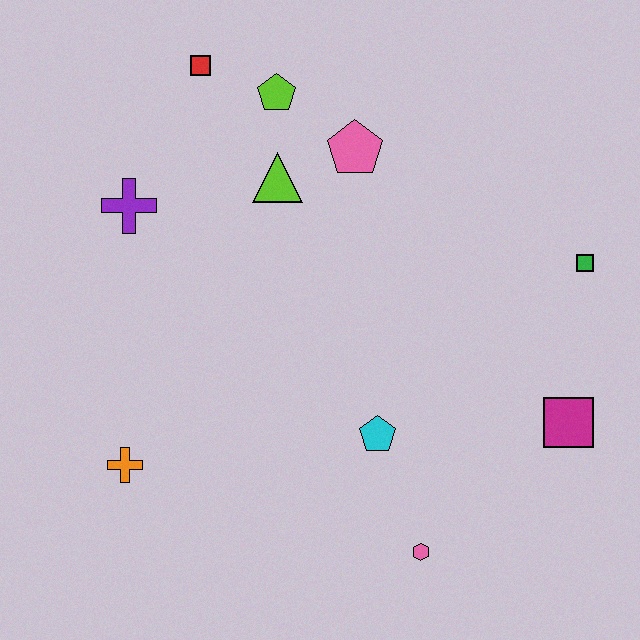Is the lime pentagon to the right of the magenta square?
No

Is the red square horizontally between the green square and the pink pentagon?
No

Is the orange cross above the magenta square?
No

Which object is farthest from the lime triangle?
The pink hexagon is farthest from the lime triangle.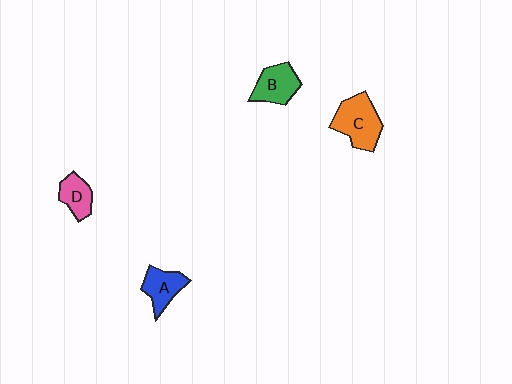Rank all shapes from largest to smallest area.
From largest to smallest: C (orange), B (green), A (blue), D (pink).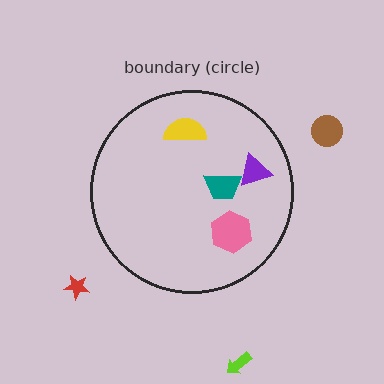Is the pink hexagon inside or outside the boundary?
Inside.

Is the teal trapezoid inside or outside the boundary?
Inside.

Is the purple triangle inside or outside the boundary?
Inside.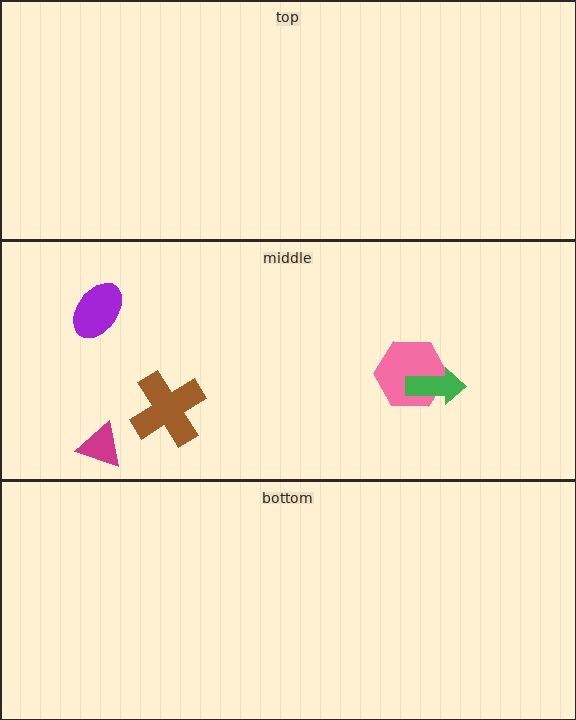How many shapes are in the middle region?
5.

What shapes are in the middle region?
The magenta triangle, the pink hexagon, the green arrow, the purple ellipse, the brown cross.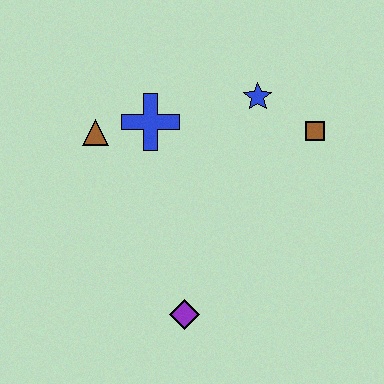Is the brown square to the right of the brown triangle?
Yes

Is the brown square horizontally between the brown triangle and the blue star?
No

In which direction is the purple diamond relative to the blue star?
The purple diamond is below the blue star.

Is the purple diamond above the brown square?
No